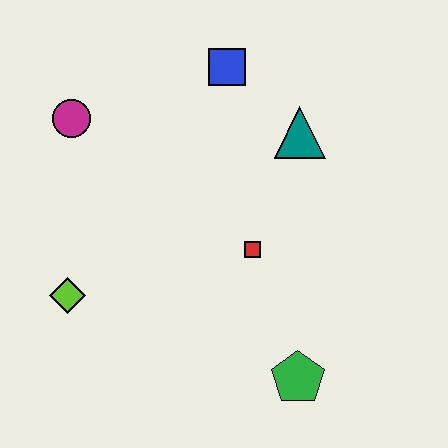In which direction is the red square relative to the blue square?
The red square is below the blue square.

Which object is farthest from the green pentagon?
The magenta circle is farthest from the green pentagon.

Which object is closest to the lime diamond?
The magenta circle is closest to the lime diamond.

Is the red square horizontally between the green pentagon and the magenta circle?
Yes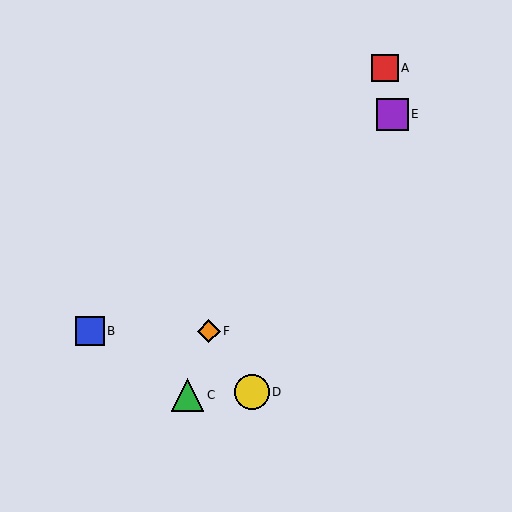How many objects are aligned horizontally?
2 objects (B, F) are aligned horizontally.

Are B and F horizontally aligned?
Yes, both are at y≈331.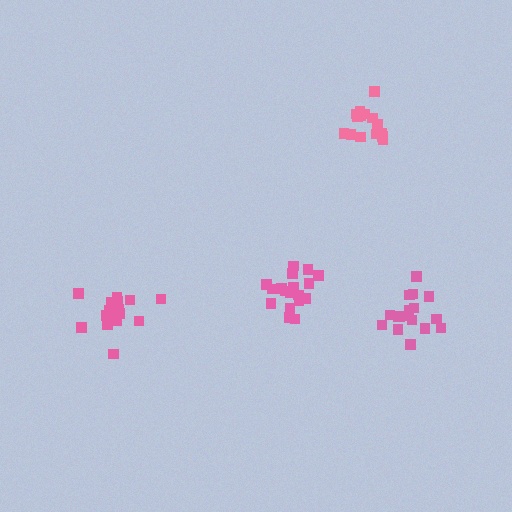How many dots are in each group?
Group 1: 19 dots, Group 2: 18 dots, Group 3: 18 dots, Group 4: 17 dots (72 total).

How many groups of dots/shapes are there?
There are 4 groups.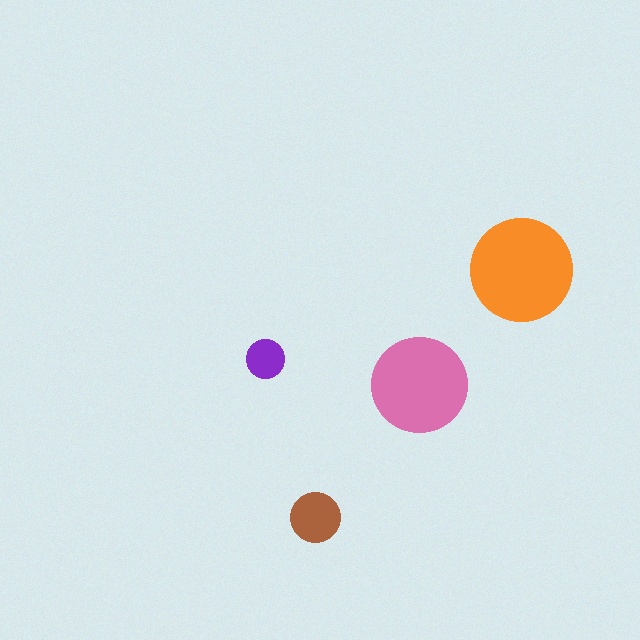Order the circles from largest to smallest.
the orange one, the pink one, the brown one, the purple one.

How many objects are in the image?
There are 4 objects in the image.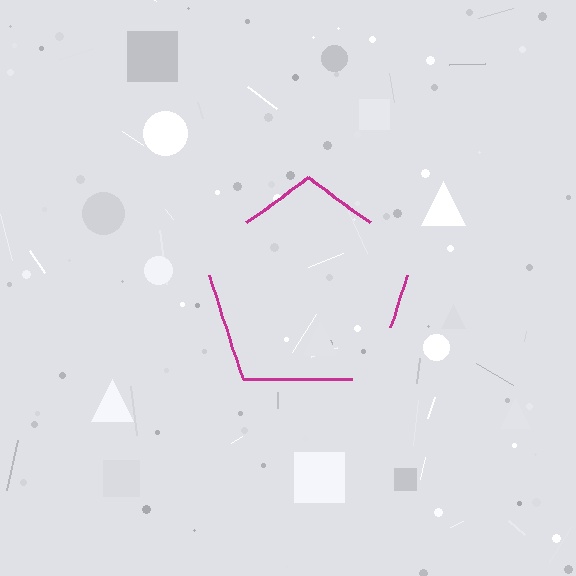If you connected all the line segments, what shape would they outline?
They would outline a pentagon.